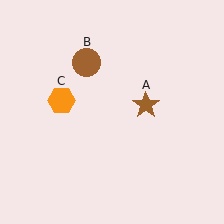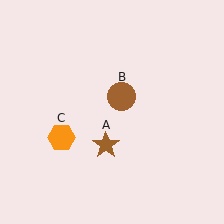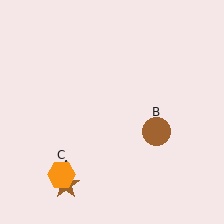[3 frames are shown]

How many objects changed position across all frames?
3 objects changed position: brown star (object A), brown circle (object B), orange hexagon (object C).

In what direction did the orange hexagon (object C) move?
The orange hexagon (object C) moved down.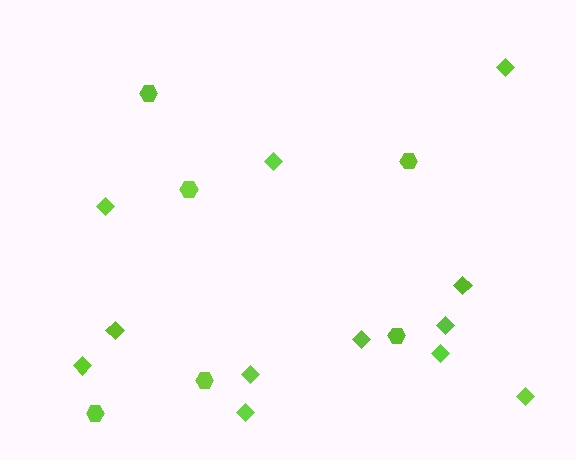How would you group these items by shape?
There are 2 groups: one group of hexagons (6) and one group of diamonds (12).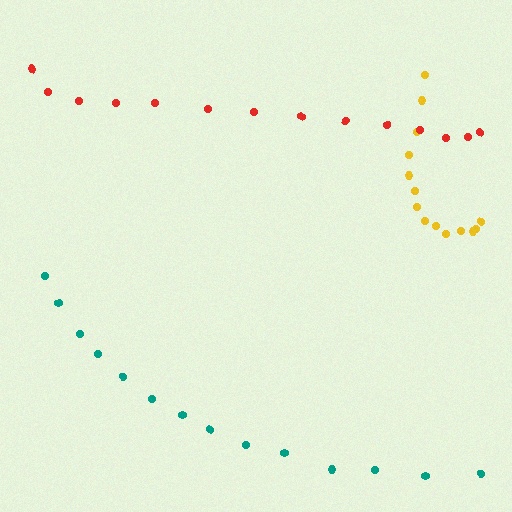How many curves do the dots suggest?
There are 3 distinct paths.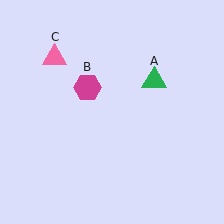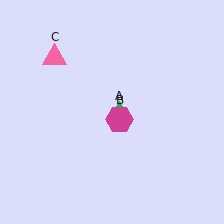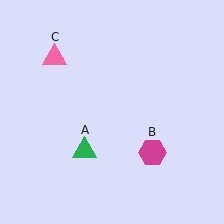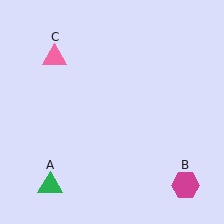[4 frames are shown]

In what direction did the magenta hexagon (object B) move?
The magenta hexagon (object B) moved down and to the right.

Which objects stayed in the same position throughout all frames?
Pink triangle (object C) remained stationary.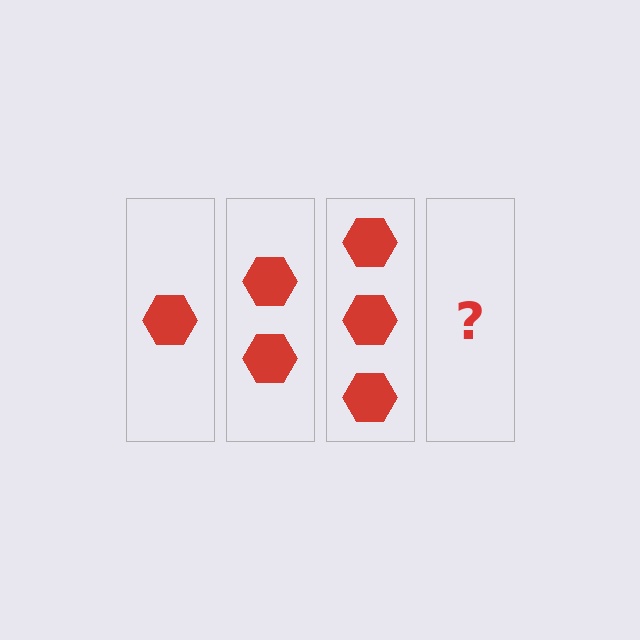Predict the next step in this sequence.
The next step is 4 hexagons.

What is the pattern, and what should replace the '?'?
The pattern is that each step adds one more hexagon. The '?' should be 4 hexagons.